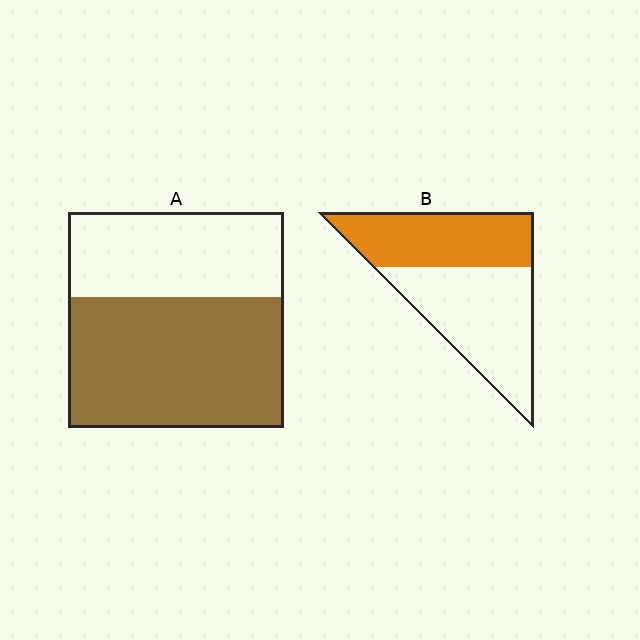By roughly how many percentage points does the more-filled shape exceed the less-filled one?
By roughly 15 percentage points (A over B).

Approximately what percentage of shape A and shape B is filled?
A is approximately 60% and B is approximately 45%.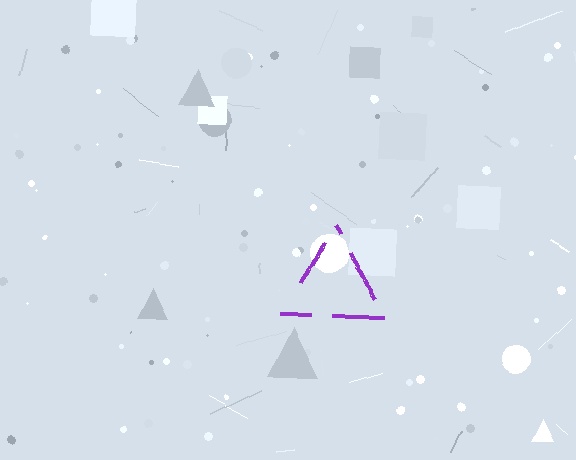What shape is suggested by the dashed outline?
The dashed outline suggests a triangle.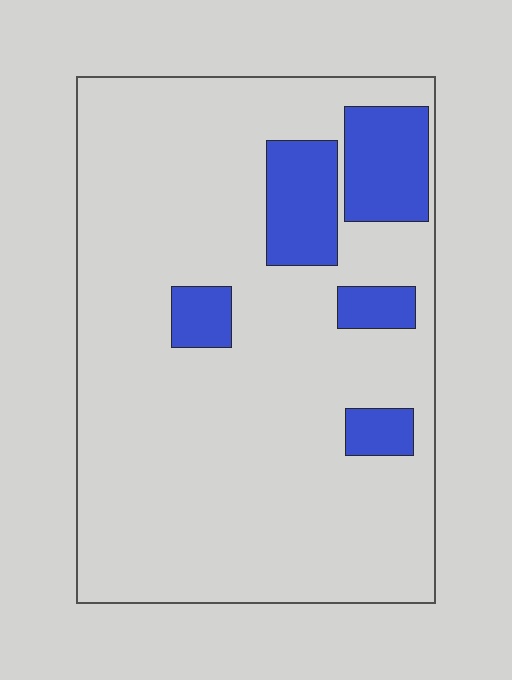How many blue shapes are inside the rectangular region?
5.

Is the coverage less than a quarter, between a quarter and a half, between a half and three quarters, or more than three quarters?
Less than a quarter.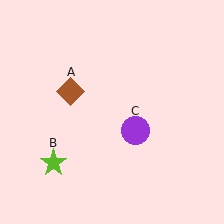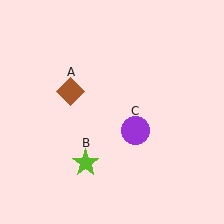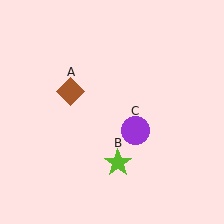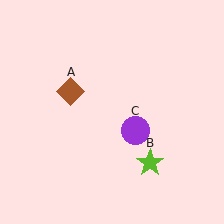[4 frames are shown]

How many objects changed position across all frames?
1 object changed position: lime star (object B).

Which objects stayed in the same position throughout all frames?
Brown diamond (object A) and purple circle (object C) remained stationary.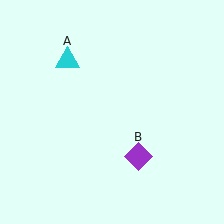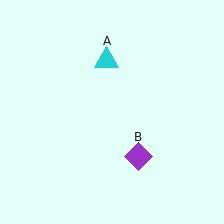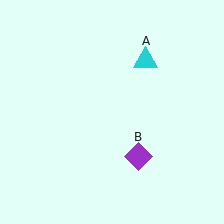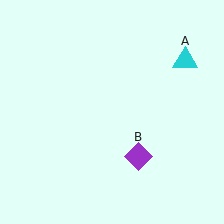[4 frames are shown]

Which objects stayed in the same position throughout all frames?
Purple diamond (object B) remained stationary.